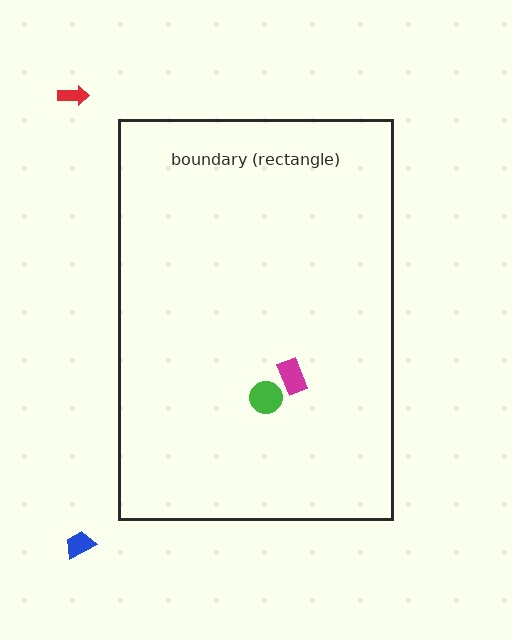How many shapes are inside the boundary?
2 inside, 2 outside.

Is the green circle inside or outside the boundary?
Inside.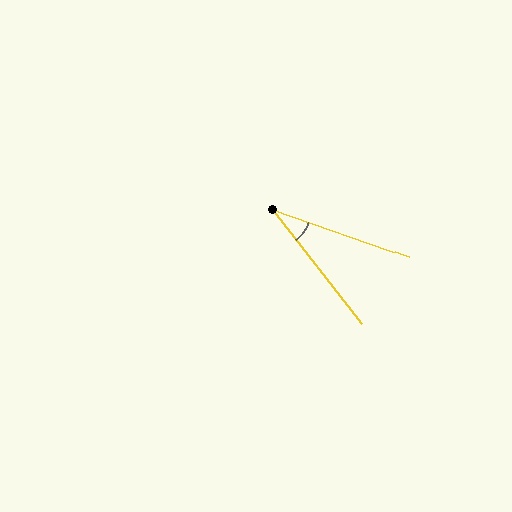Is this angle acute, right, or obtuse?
It is acute.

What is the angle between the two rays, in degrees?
Approximately 33 degrees.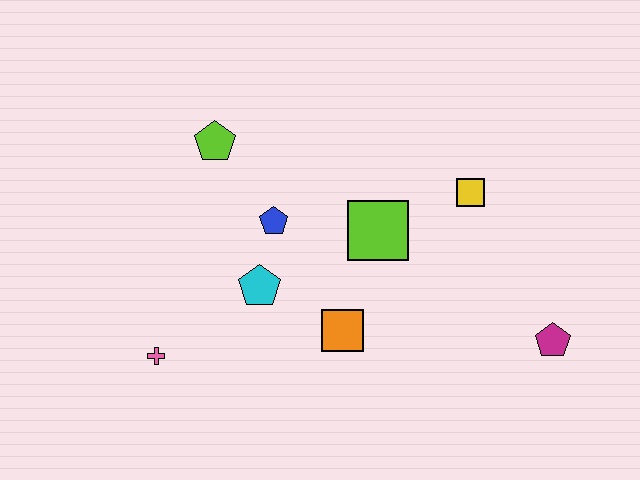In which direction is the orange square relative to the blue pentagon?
The orange square is below the blue pentagon.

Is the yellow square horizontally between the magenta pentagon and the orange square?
Yes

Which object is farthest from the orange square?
The lime pentagon is farthest from the orange square.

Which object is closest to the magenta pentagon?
The yellow square is closest to the magenta pentagon.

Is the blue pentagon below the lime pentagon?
Yes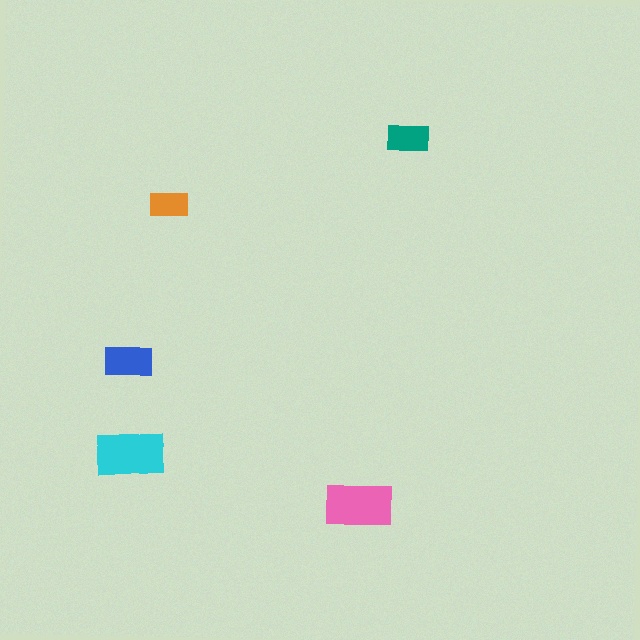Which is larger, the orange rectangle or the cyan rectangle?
The cyan one.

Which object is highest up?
The teal rectangle is topmost.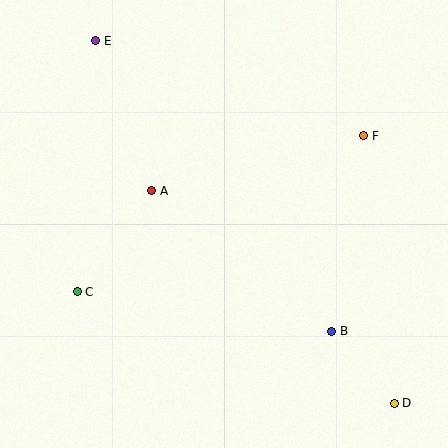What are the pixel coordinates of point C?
Point C is at (77, 292).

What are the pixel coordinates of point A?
Point A is at (152, 191).